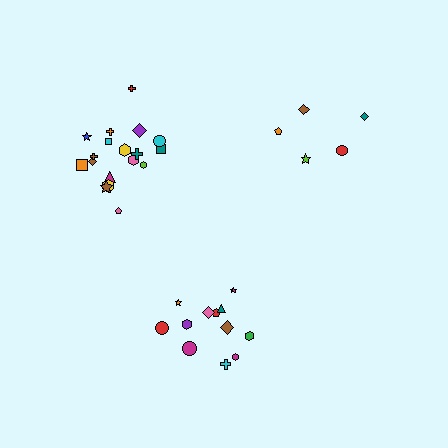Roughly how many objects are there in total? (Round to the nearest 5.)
Roughly 35 objects in total.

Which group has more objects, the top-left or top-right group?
The top-left group.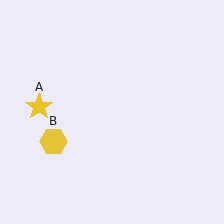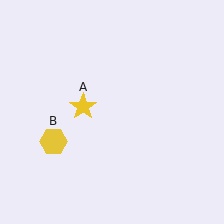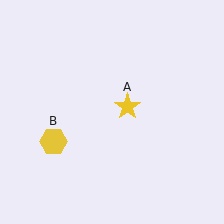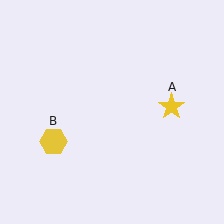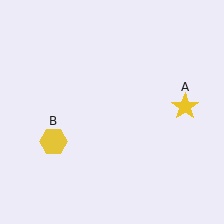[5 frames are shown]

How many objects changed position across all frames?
1 object changed position: yellow star (object A).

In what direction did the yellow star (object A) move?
The yellow star (object A) moved right.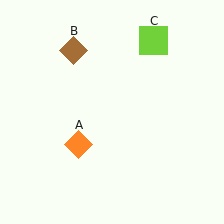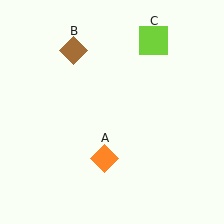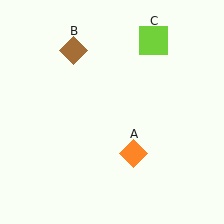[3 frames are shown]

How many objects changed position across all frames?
1 object changed position: orange diamond (object A).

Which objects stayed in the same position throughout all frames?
Brown diamond (object B) and lime square (object C) remained stationary.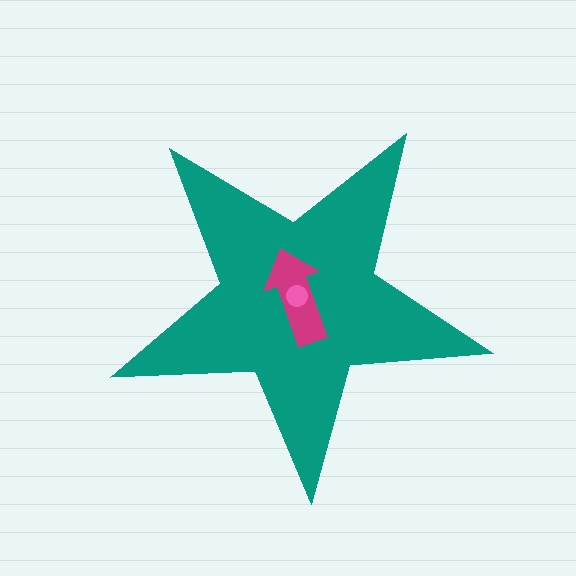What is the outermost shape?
The teal star.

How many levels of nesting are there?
3.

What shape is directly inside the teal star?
The magenta arrow.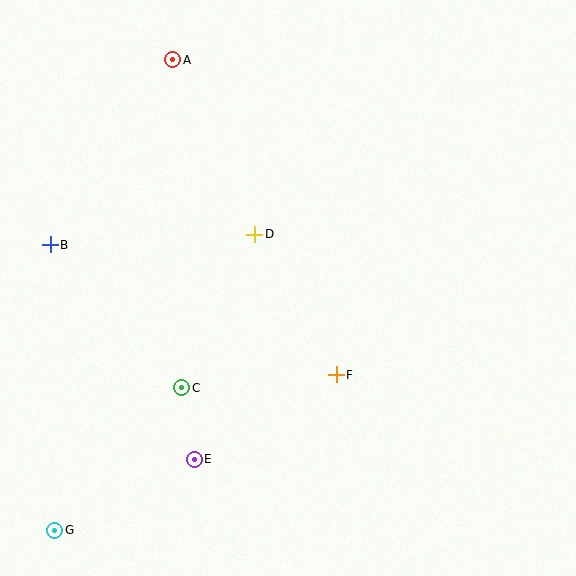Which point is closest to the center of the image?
Point D at (255, 234) is closest to the center.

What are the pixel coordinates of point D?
Point D is at (255, 234).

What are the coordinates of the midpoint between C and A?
The midpoint between C and A is at (177, 224).